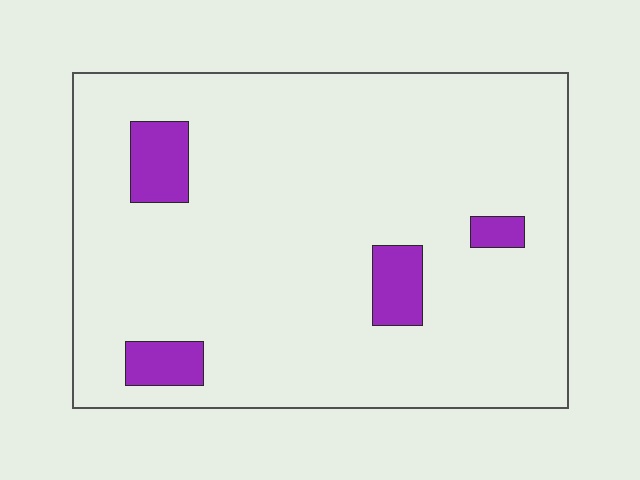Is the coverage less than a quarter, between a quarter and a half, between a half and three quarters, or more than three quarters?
Less than a quarter.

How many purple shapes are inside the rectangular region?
4.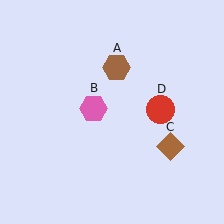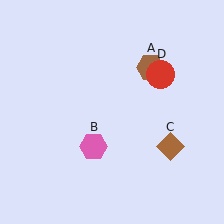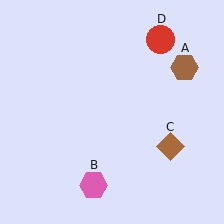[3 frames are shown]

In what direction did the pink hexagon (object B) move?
The pink hexagon (object B) moved down.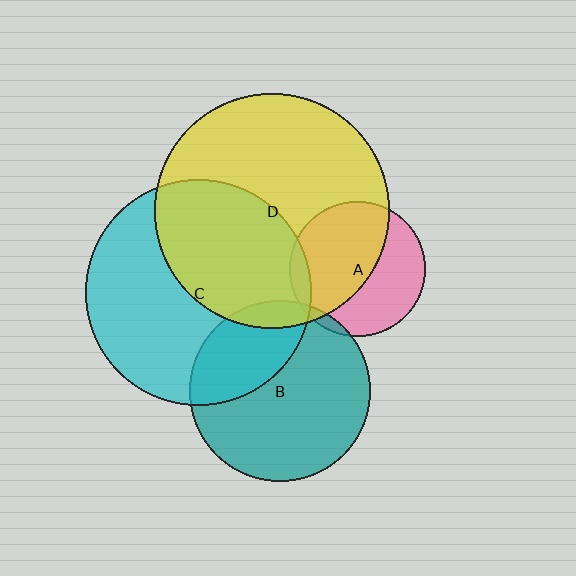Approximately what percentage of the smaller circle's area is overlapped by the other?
Approximately 5%.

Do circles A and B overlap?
Yes.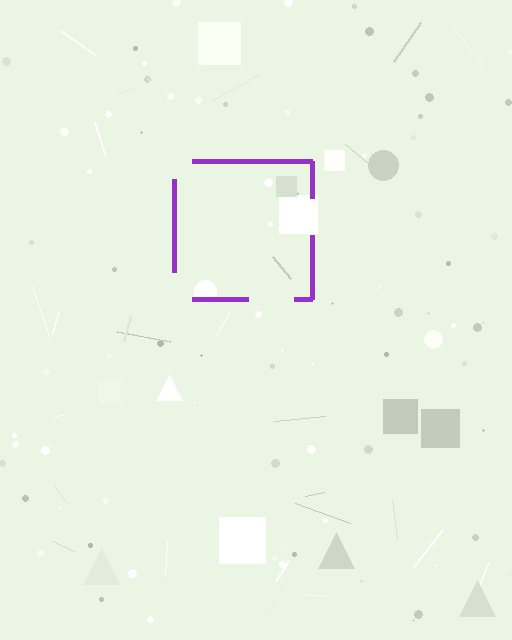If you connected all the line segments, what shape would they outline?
They would outline a square.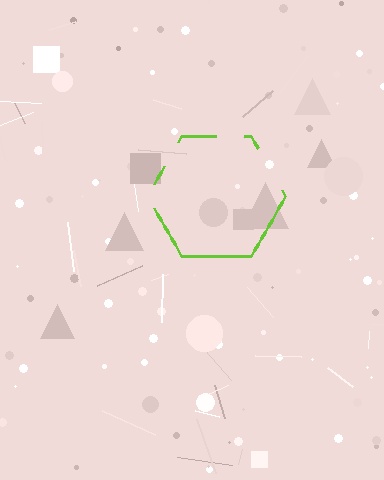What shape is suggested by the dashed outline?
The dashed outline suggests a hexagon.